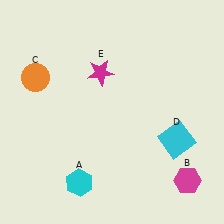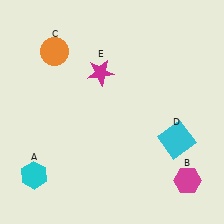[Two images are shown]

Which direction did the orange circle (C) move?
The orange circle (C) moved up.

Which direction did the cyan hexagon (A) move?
The cyan hexagon (A) moved left.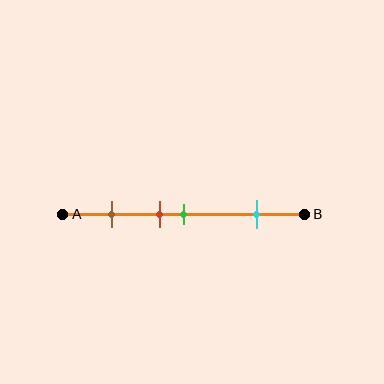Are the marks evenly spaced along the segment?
No, the marks are not evenly spaced.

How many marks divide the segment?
There are 4 marks dividing the segment.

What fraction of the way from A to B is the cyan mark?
The cyan mark is approximately 80% (0.8) of the way from A to B.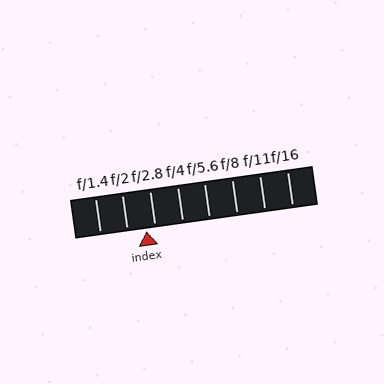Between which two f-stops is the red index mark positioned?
The index mark is between f/2 and f/2.8.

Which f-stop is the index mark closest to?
The index mark is closest to f/2.8.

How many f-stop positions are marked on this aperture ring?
There are 8 f-stop positions marked.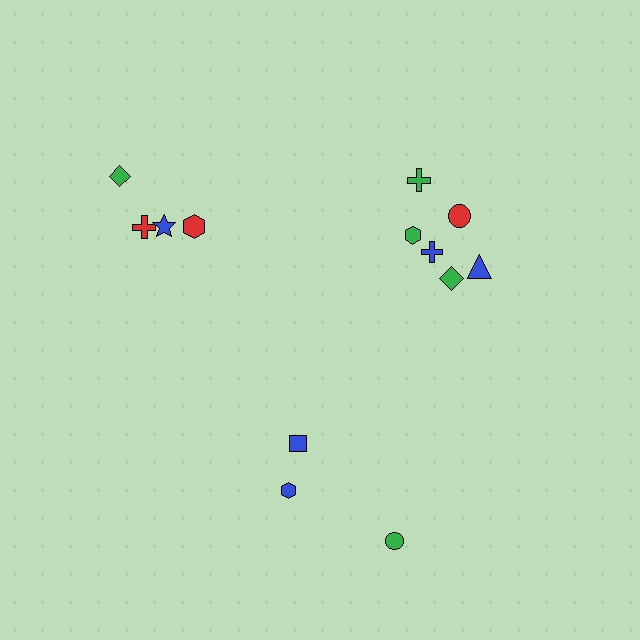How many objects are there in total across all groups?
There are 13 objects.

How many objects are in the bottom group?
There are 3 objects.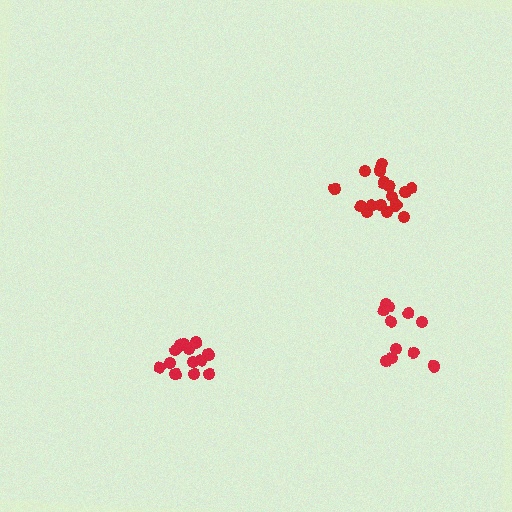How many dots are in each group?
Group 1: 14 dots, Group 2: 16 dots, Group 3: 11 dots (41 total).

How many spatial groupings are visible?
There are 3 spatial groupings.